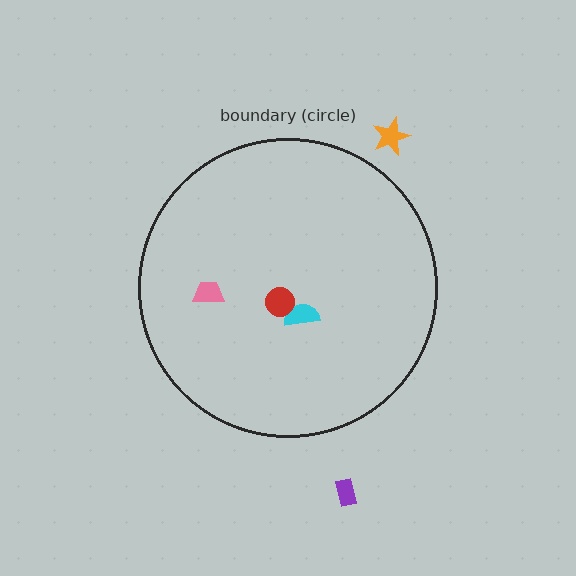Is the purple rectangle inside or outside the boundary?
Outside.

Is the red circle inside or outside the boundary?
Inside.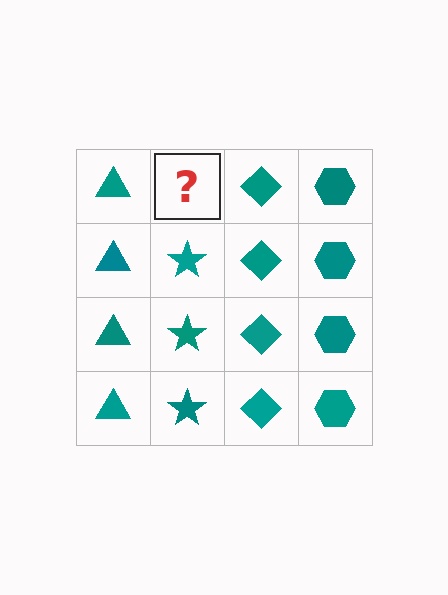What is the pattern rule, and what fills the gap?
The rule is that each column has a consistent shape. The gap should be filled with a teal star.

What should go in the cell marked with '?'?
The missing cell should contain a teal star.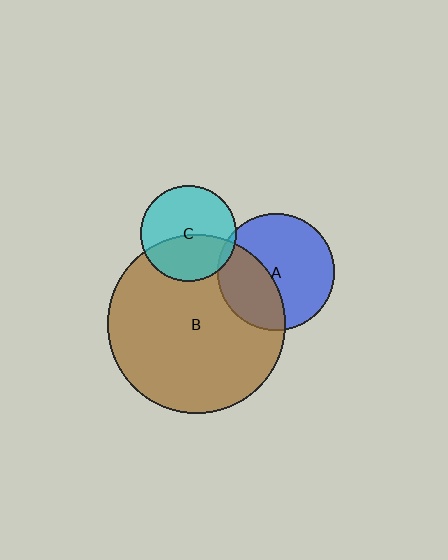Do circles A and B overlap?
Yes.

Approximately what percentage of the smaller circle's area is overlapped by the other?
Approximately 35%.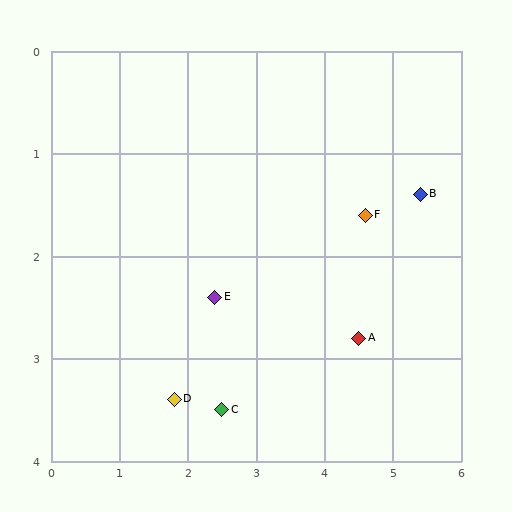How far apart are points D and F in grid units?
Points D and F are about 3.3 grid units apart.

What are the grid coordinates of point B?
Point B is at approximately (5.4, 1.4).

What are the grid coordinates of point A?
Point A is at approximately (4.5, 2.8).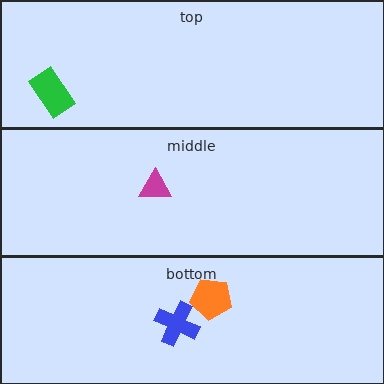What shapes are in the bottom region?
The blue cross, the orange pentagon.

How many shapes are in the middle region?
1.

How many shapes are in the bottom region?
2.